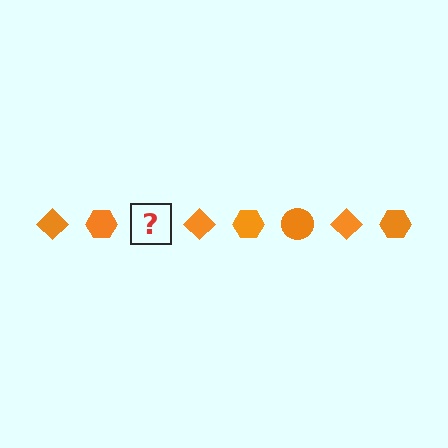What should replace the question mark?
The question mark should be replaced with an orange circle.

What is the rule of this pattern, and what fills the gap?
The rule is that the pattern cycles through diamond, hexagon, circle shapes in orange. The gap should be filled with an orange circle.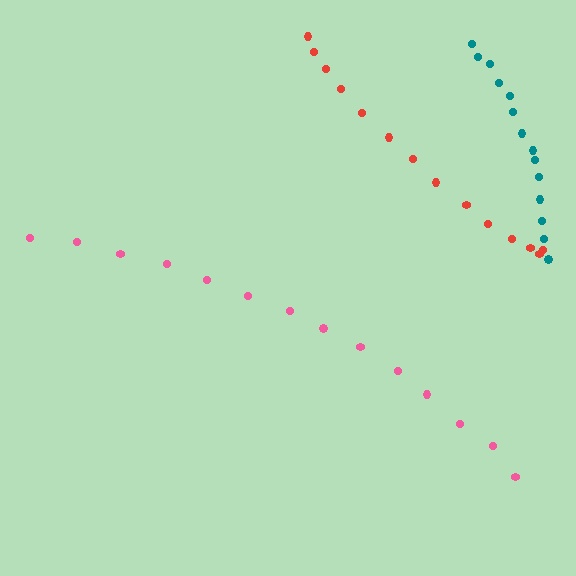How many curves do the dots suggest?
There are 3 distinct paths.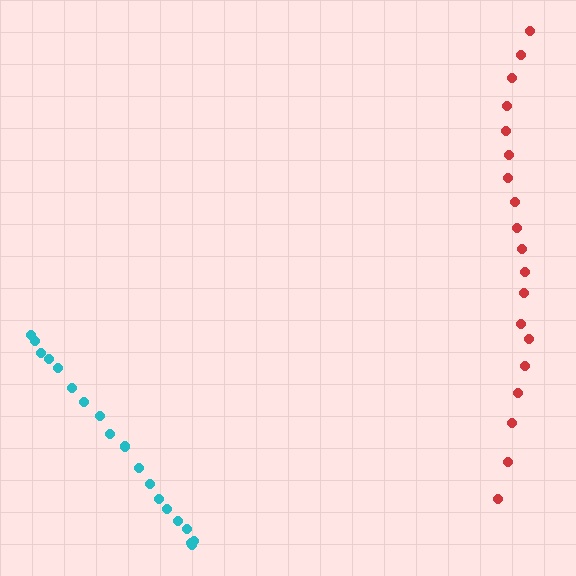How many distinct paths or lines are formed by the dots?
There are 2 distinct paths.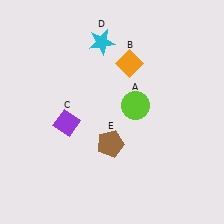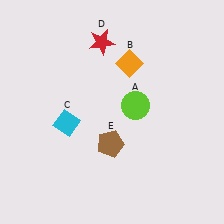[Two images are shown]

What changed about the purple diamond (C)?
In Image 1, C is purple. In Image 2, it changed to cyan.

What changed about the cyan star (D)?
In Image 1, D is cyan. In Image 2, it changed to red.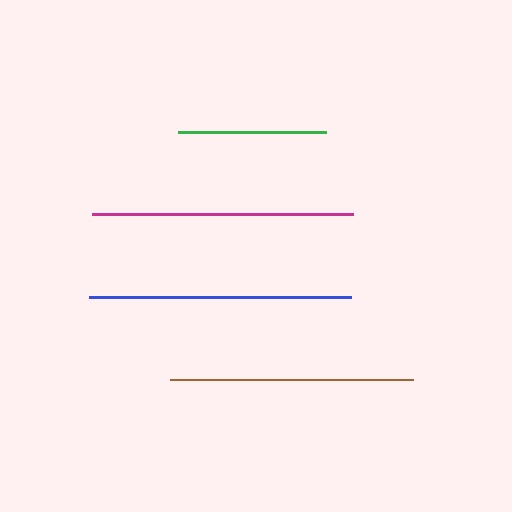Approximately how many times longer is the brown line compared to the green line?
The brown line is approximately 1.6 times the length of the green line.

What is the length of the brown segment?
The brown segment is approximately 243 pixels long.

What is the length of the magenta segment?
The magenta segment is approximately 261 pixels long.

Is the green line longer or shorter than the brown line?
The brown line is longer than the green line.